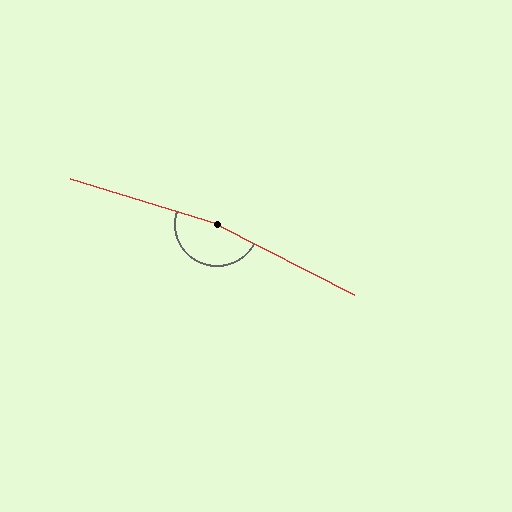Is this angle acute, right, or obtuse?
It is obtuse.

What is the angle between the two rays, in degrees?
Approximately 170 degrees.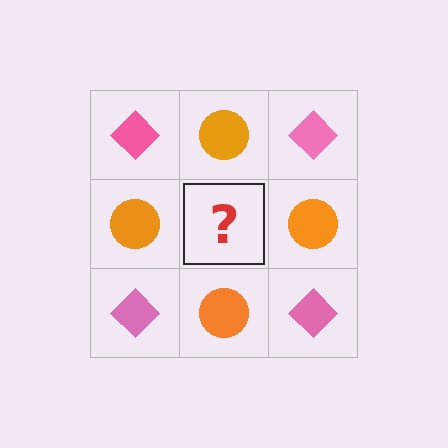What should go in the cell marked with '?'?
The missing cell should contain a pink diamond.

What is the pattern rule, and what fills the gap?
The rule is that it alternates pink diamond and orange circle in a checkerboard pattern. The gap should be filled with a pink diamond.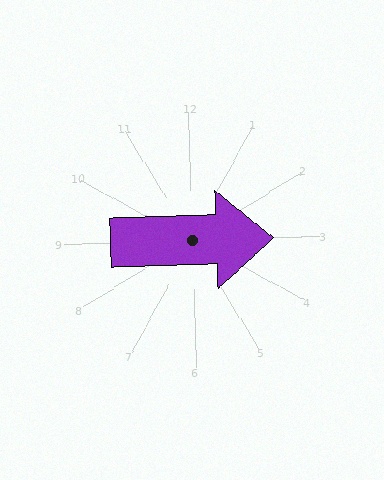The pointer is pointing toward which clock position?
Roughly 3 o'clock.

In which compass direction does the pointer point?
East.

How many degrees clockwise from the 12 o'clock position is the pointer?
Approximately 90 degrees.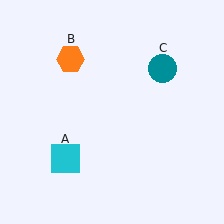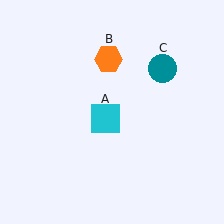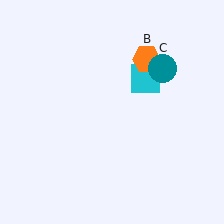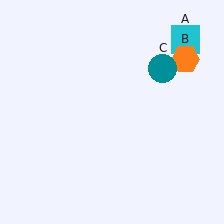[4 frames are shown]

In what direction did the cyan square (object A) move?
The cyan square (object A) moved up and to the right.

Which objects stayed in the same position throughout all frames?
Teal circle (object C) remained stationary.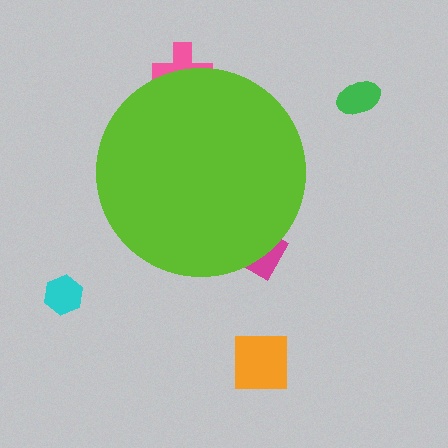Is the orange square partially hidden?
No, the orange square is fully visible.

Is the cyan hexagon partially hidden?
No, the cyan hexagon is fully visible.